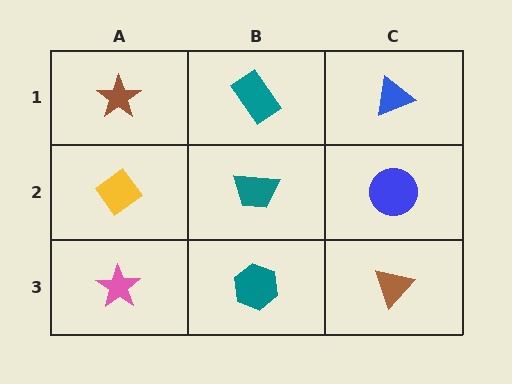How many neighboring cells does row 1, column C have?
2.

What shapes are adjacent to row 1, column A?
A yellow diamond (row 2, column A), a teal rectangle (row 1, column B).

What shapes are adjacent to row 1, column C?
A blue circle (row 2, column C), a teal rectangle (row 1, column B).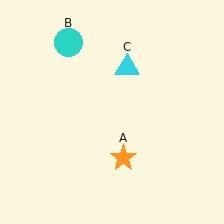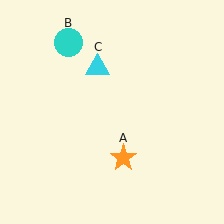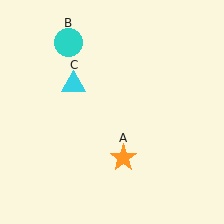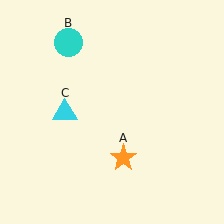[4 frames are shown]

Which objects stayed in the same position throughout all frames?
Orange star (object A) and cyan circle (object B) remained stationary.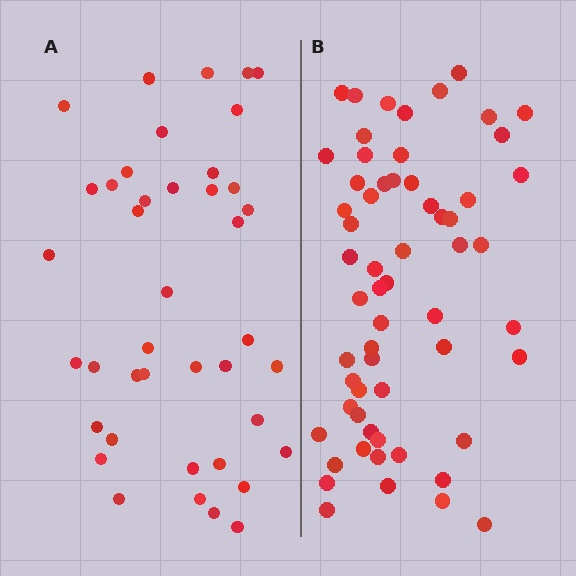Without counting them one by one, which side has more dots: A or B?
Region B (the right region) has more dots.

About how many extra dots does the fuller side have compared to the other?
Region B has approximately 20 more dots than region A.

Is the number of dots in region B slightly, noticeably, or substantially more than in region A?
Region B has substantially more. The ratio is roughly 1.5 to 1.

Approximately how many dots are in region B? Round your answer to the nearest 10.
About 60 dots.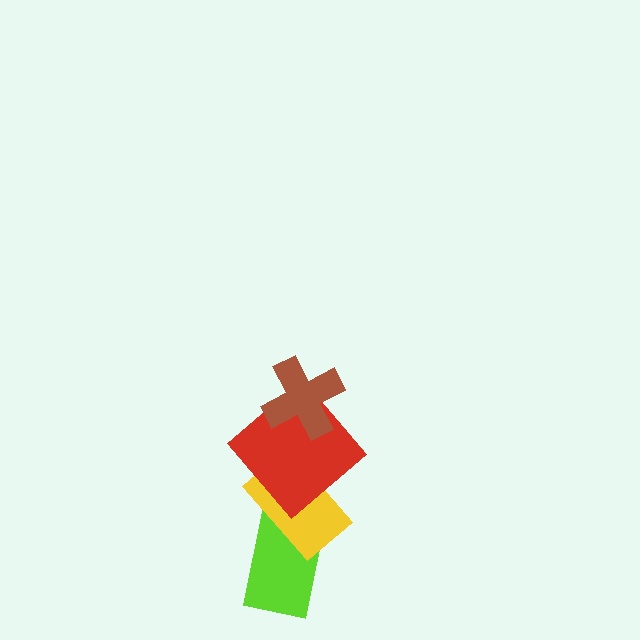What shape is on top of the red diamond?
The brown cross is on top of the red diamond.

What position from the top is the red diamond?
The red diamond is 2nd from the top.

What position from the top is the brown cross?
The brown cross is 1st from the top.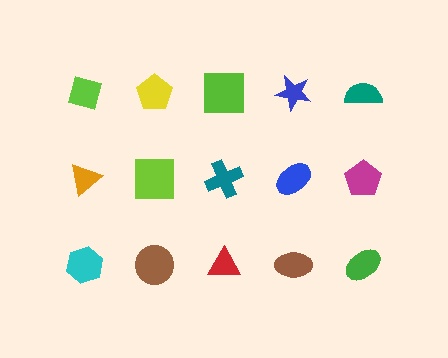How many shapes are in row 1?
5 shapes.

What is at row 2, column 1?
An orange triangle.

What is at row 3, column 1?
A cyan hexagon.